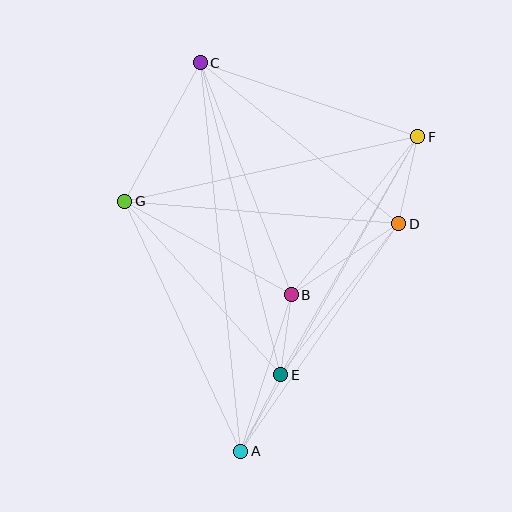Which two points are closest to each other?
Points B and E are closest to each other.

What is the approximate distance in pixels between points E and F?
The distance between E and F is approximately 275 pixels.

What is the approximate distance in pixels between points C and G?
The distance between C and G is approximately 157 pixels.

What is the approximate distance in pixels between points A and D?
The distance between A and D is approximately 277 pixels.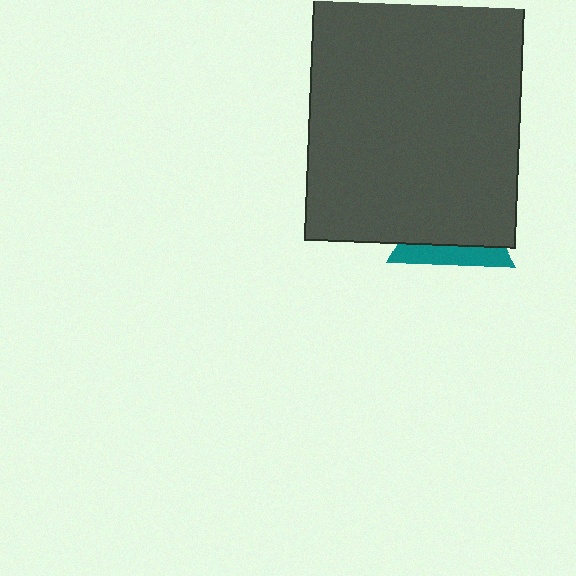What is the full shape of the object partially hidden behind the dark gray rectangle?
The partially hidden object is a teal triangle.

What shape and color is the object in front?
The object in front is a dark gray rectangle.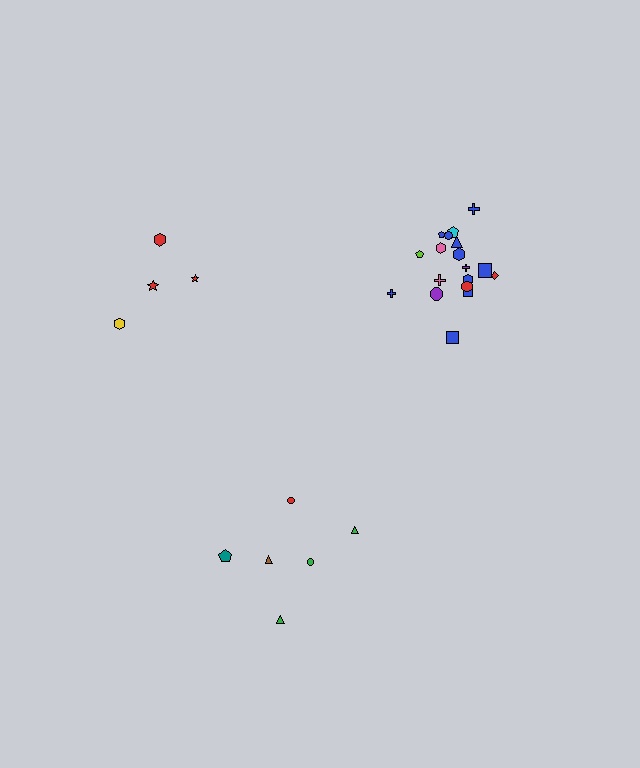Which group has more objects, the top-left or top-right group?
The top-right group.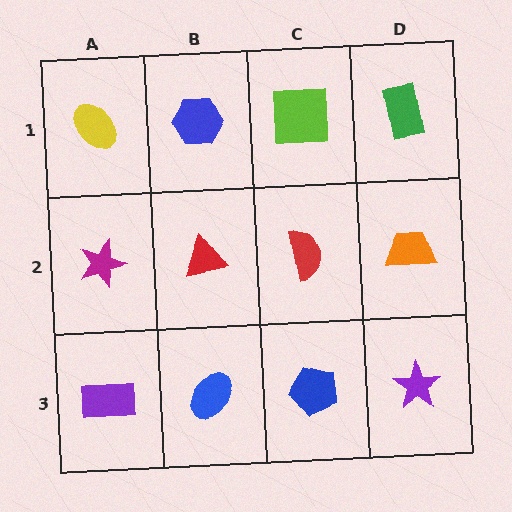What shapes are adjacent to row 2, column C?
A lime square (row 1, column C), a blue pentagon (row 3, column C), a red triangle (row 2, column B), an orange trapezoid (row 2, column D).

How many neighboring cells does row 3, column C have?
3.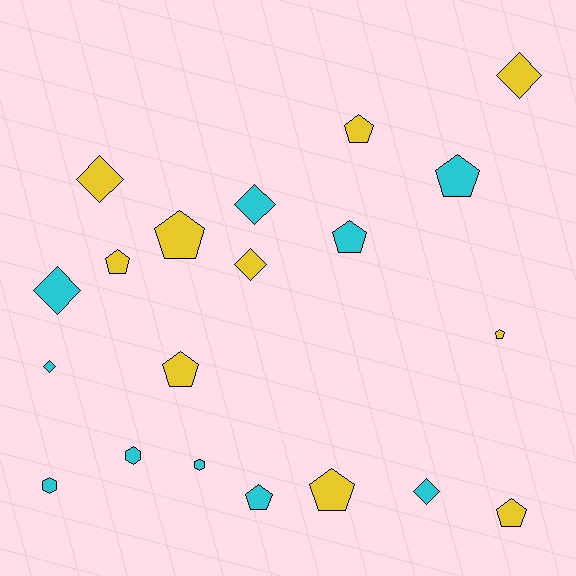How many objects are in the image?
There are 20 objects.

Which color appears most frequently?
Yellow, with 10 objects.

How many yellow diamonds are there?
There are 3 yellow diamonds.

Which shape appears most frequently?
Pentagon, with 10 objects.